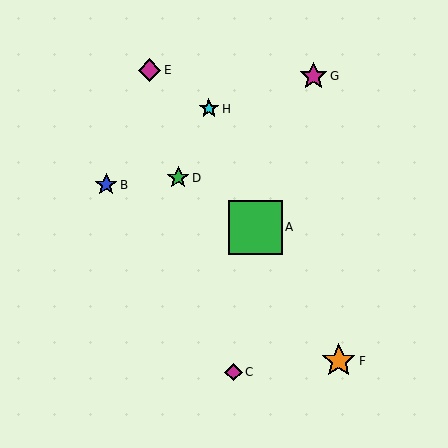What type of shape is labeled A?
Shape A is a green square.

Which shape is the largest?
The green square (labeled A) is the largest.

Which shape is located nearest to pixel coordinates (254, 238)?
The green square (labeled A) at (256, 227) is nearest to that location.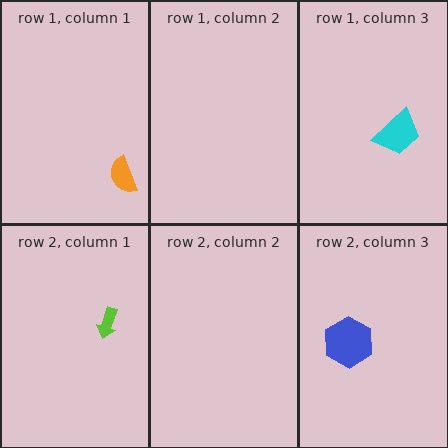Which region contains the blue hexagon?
The row 2, column 3 region.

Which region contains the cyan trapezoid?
The row 1, column 3 region.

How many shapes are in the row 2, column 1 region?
1.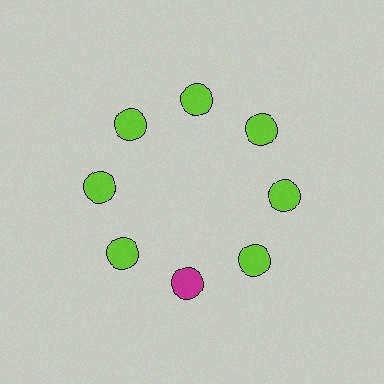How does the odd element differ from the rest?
It has a different color: magenta instead of lime.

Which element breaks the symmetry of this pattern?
The magenta circle at roughly the 6 o'clock position breaks the symmetry. All other shapes are lime circles.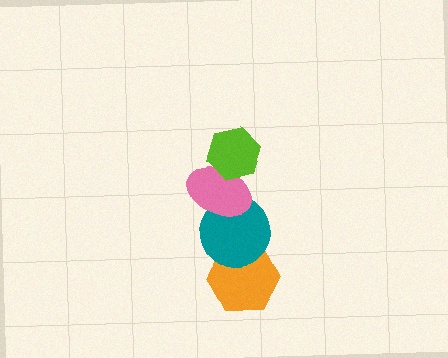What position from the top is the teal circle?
The teal circle is 3rd from the top.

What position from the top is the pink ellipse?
The pink ellipse is 2nd from the top.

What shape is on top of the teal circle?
The pink ellipse is on top of the teal circle.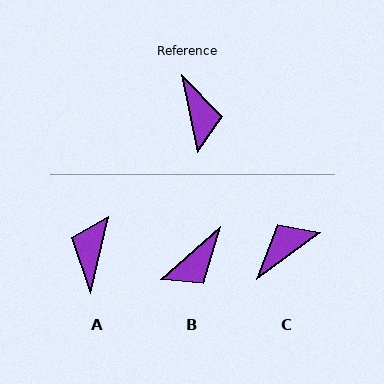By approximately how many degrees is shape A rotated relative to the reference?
Approximately 155 degrees counter-clockwise.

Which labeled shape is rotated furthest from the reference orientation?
A, about 155 degrees away.